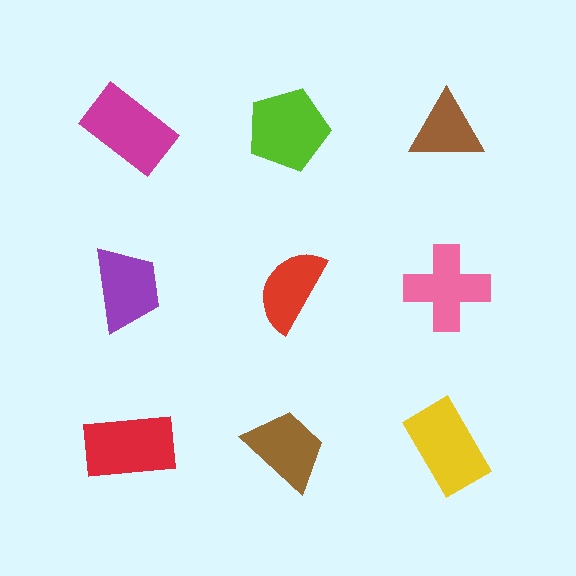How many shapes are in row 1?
3 shapes.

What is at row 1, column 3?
A brown triangle.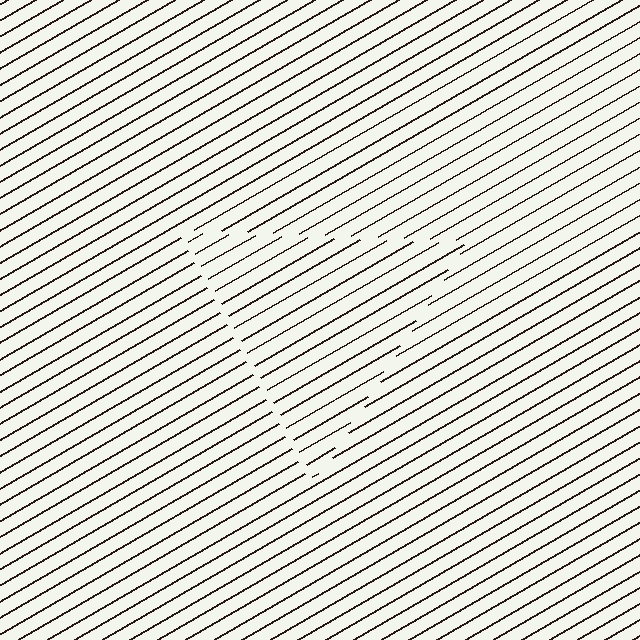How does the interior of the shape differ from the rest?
The interior of the shape contains the same grating, shifted by half a period — the contour is defined by the phase discontinuity where line-ends from the inner and outer gratings abut.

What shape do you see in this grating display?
An illusory triangle. The interior of the shape contains the same grating, shifted by half a period — the contour is defined by the phase discontinuity where line-ends from the inner and outer gratings abut.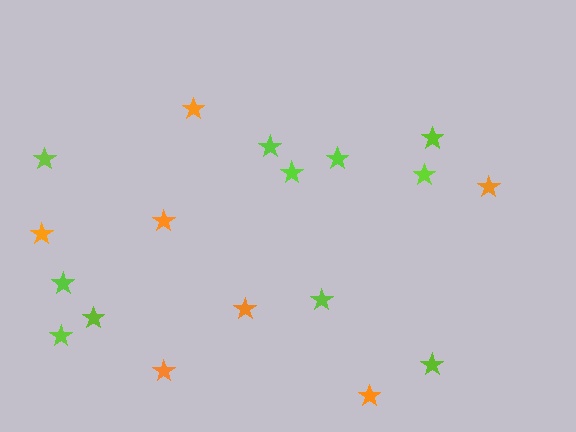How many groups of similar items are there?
There are 2 groups: one group of orange stars (7) and one group of lime stars (11).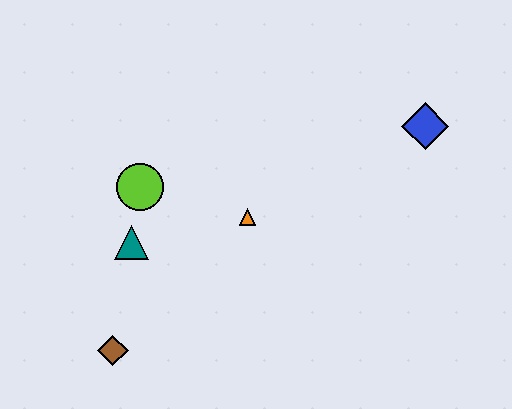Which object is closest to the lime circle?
The teal triangle is closest to the lime circle.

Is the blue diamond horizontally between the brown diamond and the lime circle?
No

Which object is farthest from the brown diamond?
The blue diamond is farthest from the brown diamond.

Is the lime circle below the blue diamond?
Yes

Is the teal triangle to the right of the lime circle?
No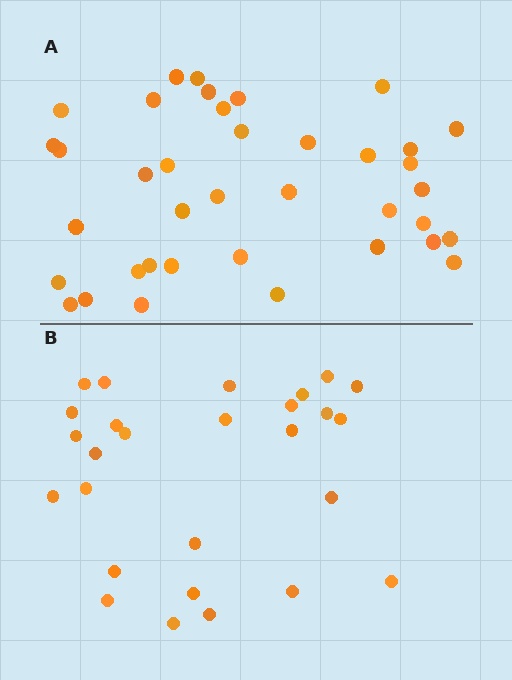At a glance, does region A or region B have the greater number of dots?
Region A (the top region) has more dots.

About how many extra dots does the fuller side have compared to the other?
Region A has roughly 12 or so more dots than region B.